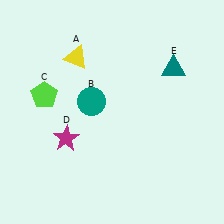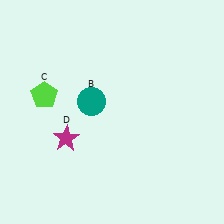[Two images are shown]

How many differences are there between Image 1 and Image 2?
There are 2 differences between the two images.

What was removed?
The yellow triangle (A), the teal triangle (E) were removed in Image 2.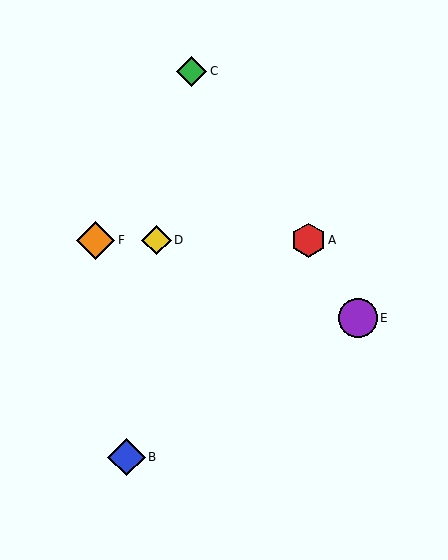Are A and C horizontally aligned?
No, A is at y≈240 and C is at y≈71.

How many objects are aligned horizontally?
3 objects (A, D, F) are aligned horizontally.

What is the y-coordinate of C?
Object C is at y≈71.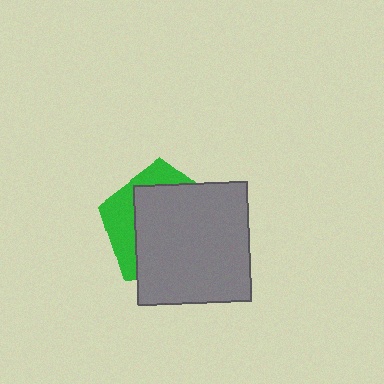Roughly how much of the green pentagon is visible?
A small part of it is visible (roughly 31%).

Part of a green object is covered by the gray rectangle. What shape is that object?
It is a pentagon.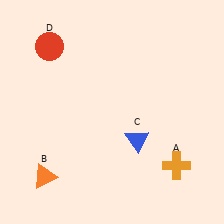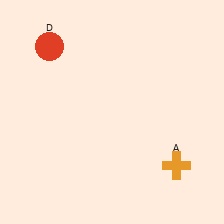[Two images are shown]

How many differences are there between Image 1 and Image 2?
There are 2 differences between the two images.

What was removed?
The orange triangle (B), the blue triangle (C) were removed in Image 2.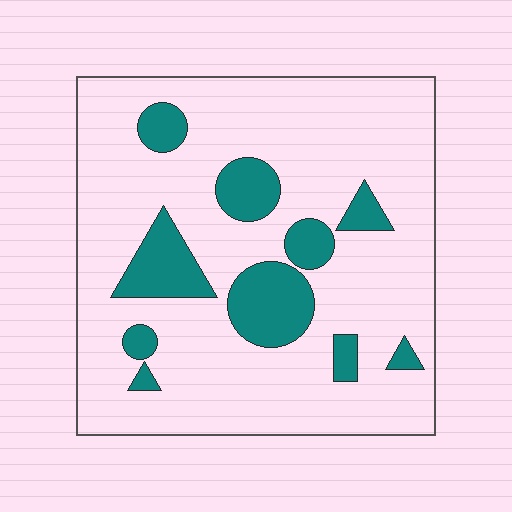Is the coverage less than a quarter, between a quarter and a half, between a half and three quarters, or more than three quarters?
Less than a quarter.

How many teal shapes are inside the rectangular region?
10.